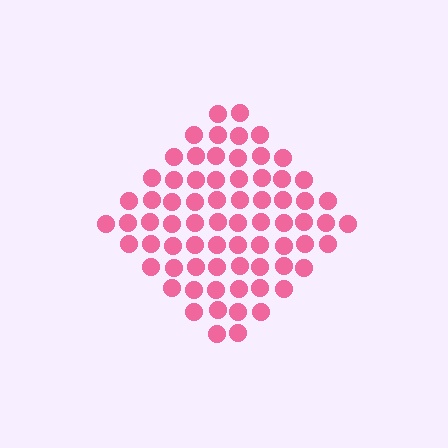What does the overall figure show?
The overall figure shows a diamond.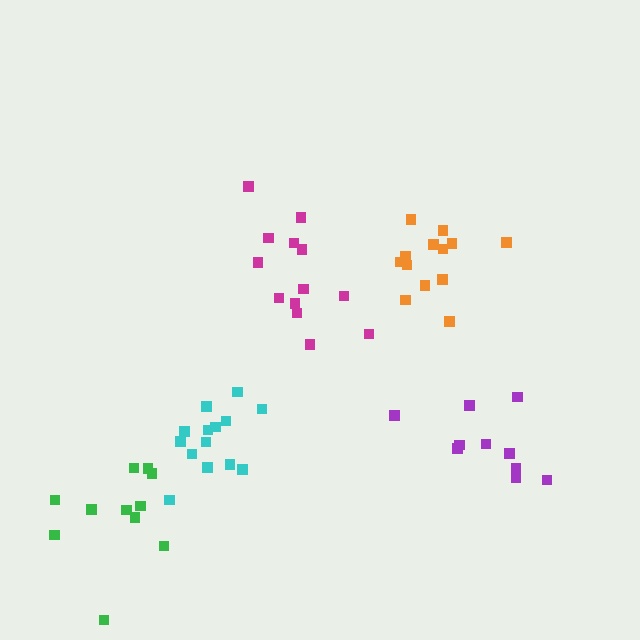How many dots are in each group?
Group 1: 13 dots, Group 2: 14 dots, Group 3: 10 dots, Group 4: 13 dots, Group 5: 11 dots (61 total).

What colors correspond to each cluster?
The clusters are colored: orange, cyan, purple, magenta, green.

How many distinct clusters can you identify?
There are 5 distinct clusters.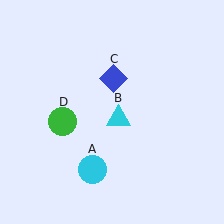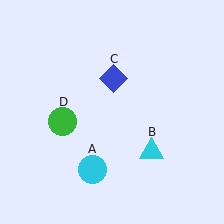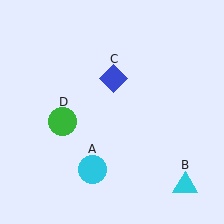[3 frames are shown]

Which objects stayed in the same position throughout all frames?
Cyan circle (object A) and blue diamond (object C) and green circle (object D) remained stationary.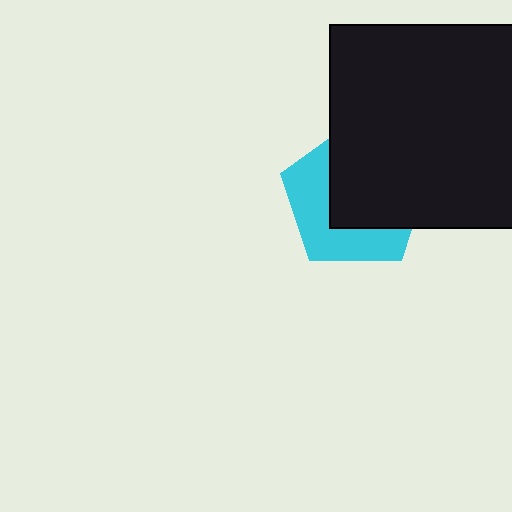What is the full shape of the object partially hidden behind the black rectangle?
The partially hidden object is a cyan pentagon.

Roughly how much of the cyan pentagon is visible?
A small part of it is visible (roughly 44%).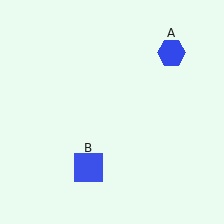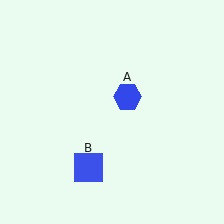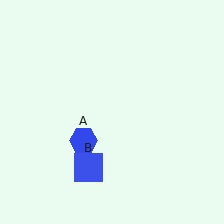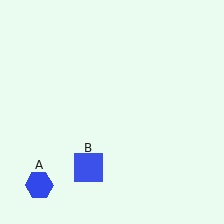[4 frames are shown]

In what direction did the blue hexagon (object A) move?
The blue hexagon (object A) moved down and to the left.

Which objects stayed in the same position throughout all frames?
Blue square (object B) remained stationary.